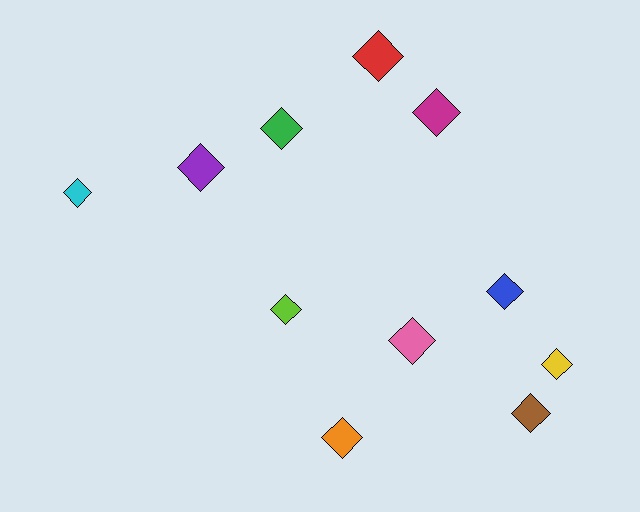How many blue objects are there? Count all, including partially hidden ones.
There is 1 blue object.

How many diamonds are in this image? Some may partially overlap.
There are 11 diamonds.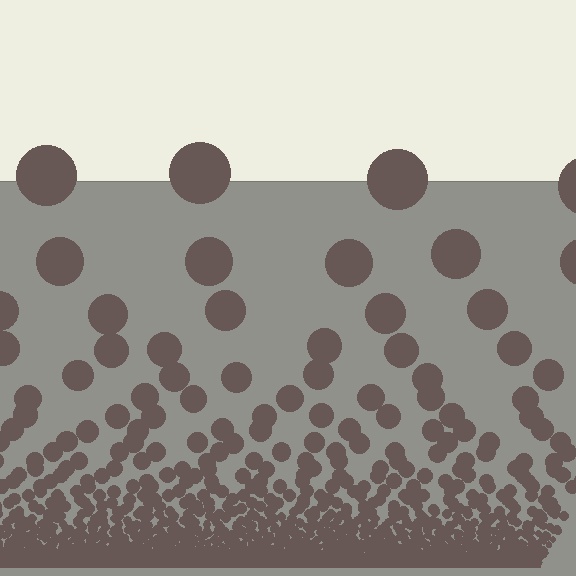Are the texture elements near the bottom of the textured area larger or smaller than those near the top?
Smaller. The gradient is inverted — elements near the bottom are smaller and denser.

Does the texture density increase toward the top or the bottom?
Density increases toward the bottom.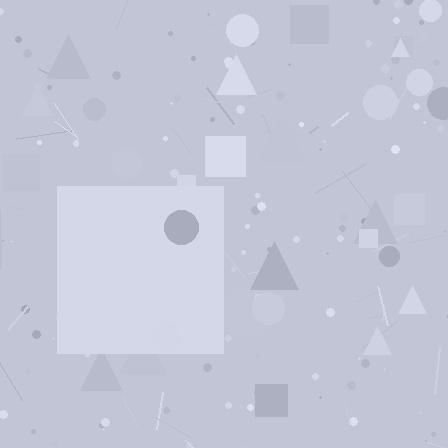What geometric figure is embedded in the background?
A square is embedded in the background.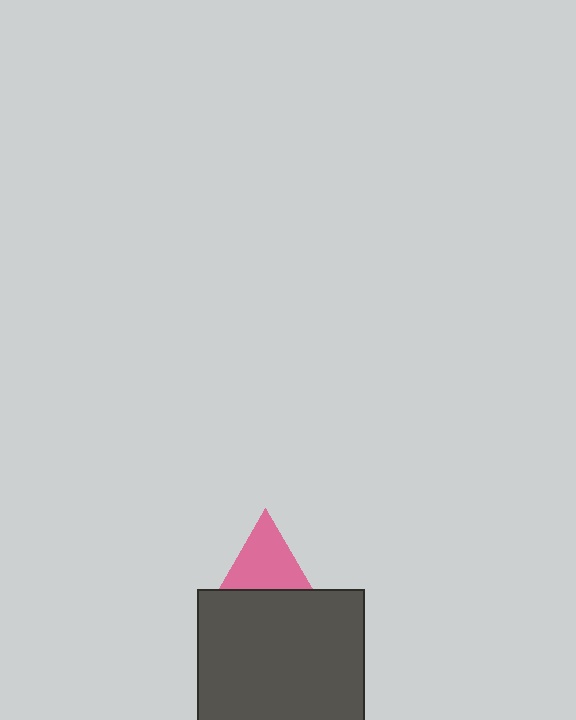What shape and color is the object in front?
The object in front is a dark gray square.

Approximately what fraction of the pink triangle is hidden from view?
Roughly 46% of the pink triangle is hidden behind the dark gray square.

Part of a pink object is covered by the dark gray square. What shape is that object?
It is a triangle.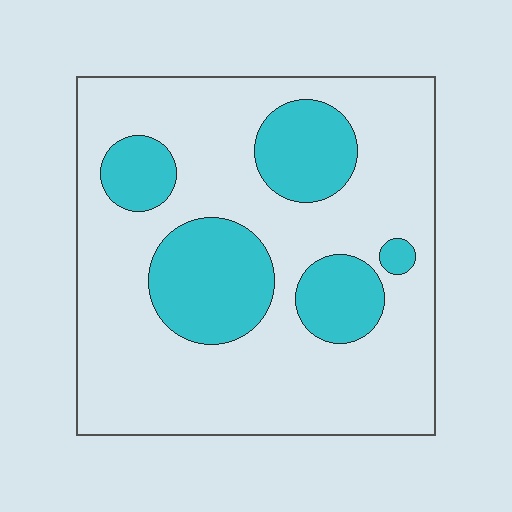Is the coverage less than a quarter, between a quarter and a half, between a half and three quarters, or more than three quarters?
Between a quarter and a half.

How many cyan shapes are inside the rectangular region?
5.